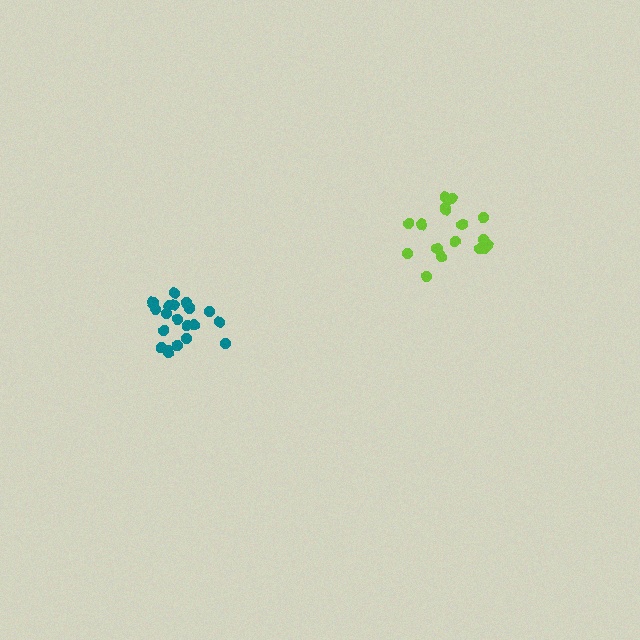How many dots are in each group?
Group 1: 21 dots, Group 2: 18 dots (39 total).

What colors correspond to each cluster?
The clusters are colored: teal, lime.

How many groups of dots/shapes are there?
There are 2 groups.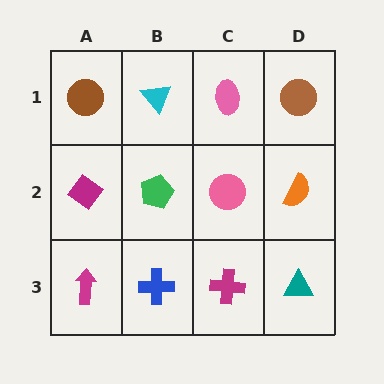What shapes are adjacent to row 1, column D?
An orange semicircle (row 2, column D), a pink ellipse (row 1, column C).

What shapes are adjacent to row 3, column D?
An orange semicircle (row 2, column D), a magenta cross (row 3, column C).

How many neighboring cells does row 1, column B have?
3.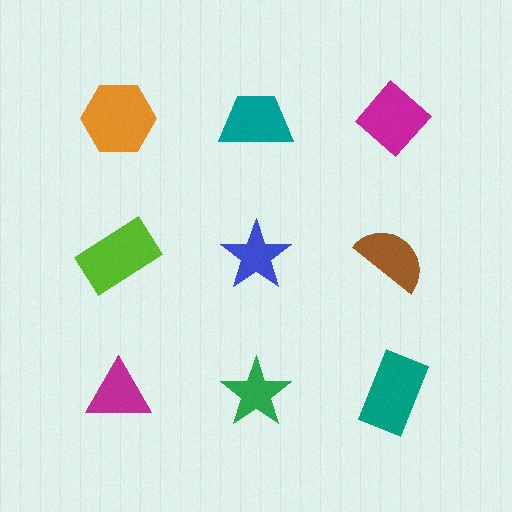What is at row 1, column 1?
An orange hexagon.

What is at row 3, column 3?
A teal rectangle.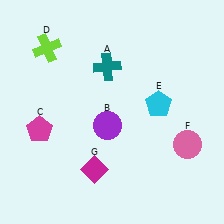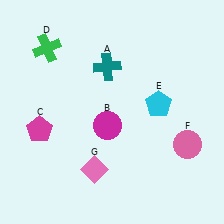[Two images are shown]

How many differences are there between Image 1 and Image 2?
There are 3 differences between the two images.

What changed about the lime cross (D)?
In Image 1, D is lime. In Image 2, it changed to green.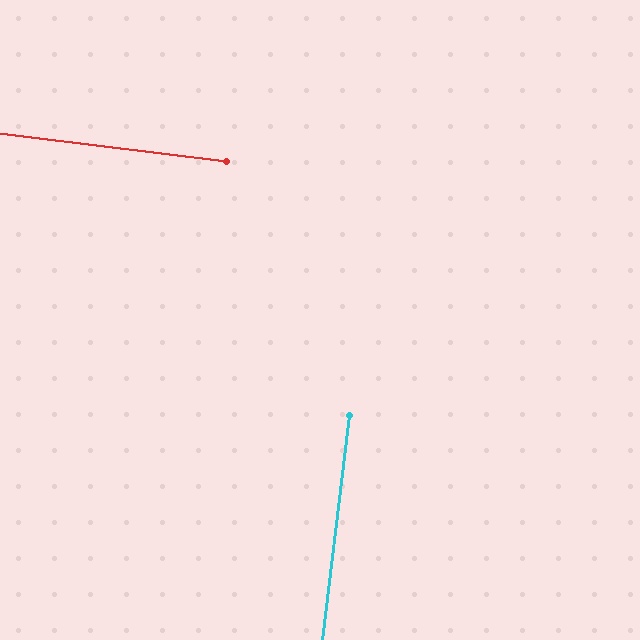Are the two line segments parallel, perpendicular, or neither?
Perpendicular — they meet at approximately 90°.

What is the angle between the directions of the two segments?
Approximately 90 degrees.